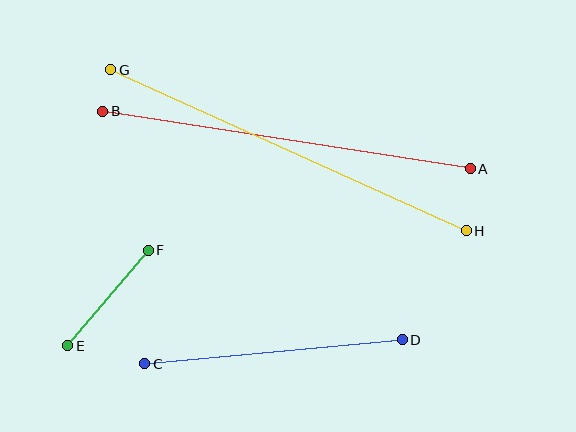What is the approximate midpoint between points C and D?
The midpoint is at approximately (273, 352) pixels.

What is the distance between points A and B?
The distance is approximately 372 pixels.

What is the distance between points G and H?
The distance is approximately 390 pixels.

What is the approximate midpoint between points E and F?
The midpoint is at approximately (108, 298) pixels.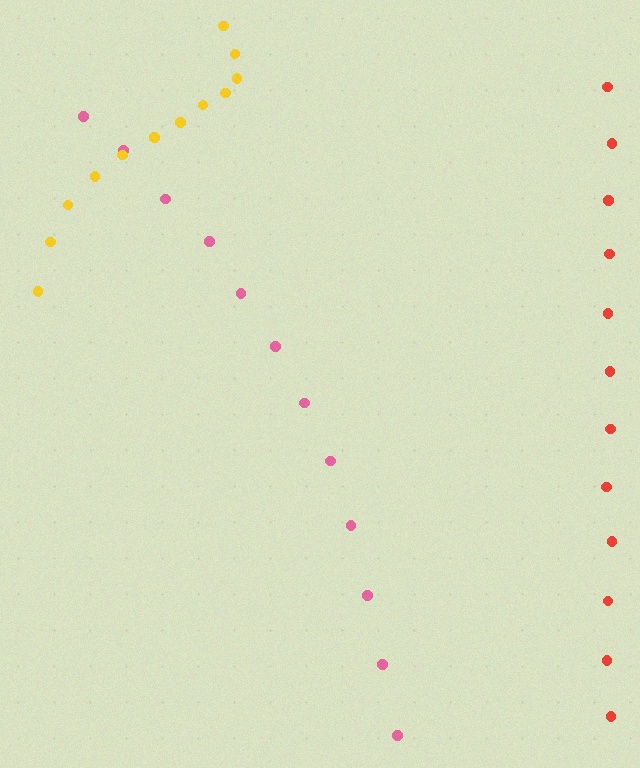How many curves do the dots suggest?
There are 3 distinct paths.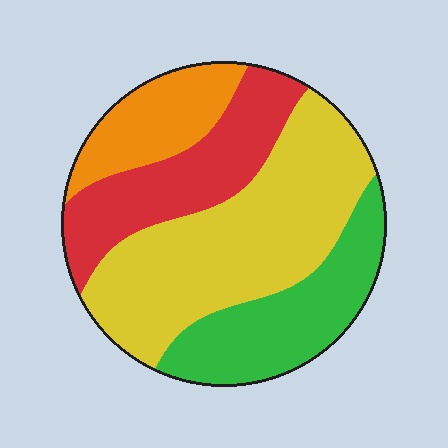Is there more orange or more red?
Red.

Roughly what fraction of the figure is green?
Green covers around 20% of the figure.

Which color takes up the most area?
Yellow, at roughly 40%.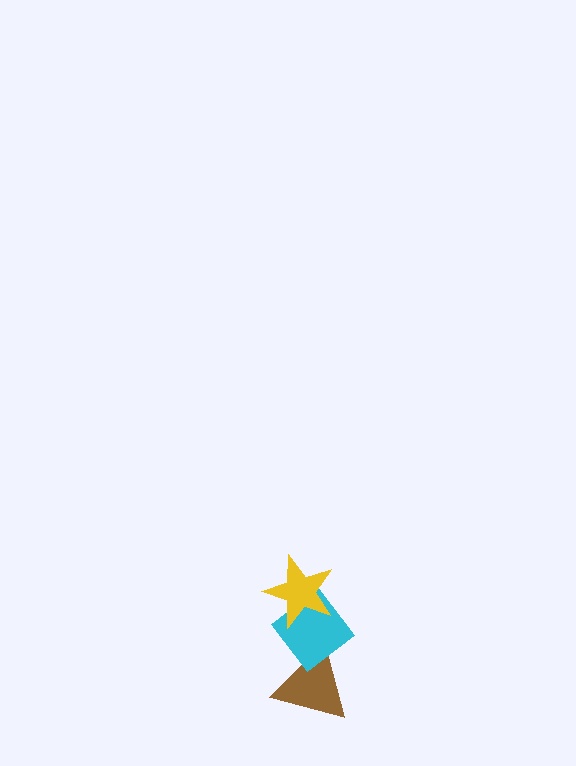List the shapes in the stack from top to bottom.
From top to bottom: the yellow star, the cyan diamond, the brown triangle.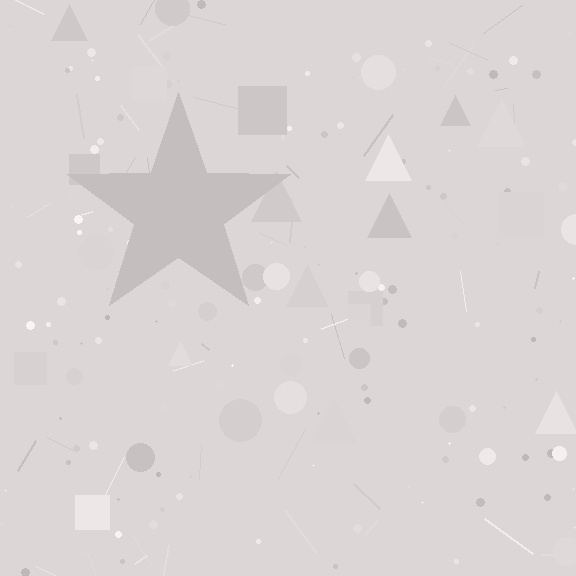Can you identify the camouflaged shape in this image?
The camouflaged shape is a star.